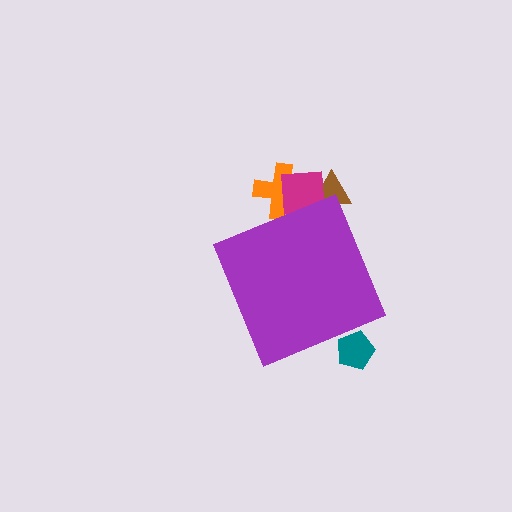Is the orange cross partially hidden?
Yes, the orange cross is partially hidden behind the purple diamond.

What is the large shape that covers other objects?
A purple diamond.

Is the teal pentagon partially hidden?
Yes, the teal pentagon is partially hidden behind the purple diamond.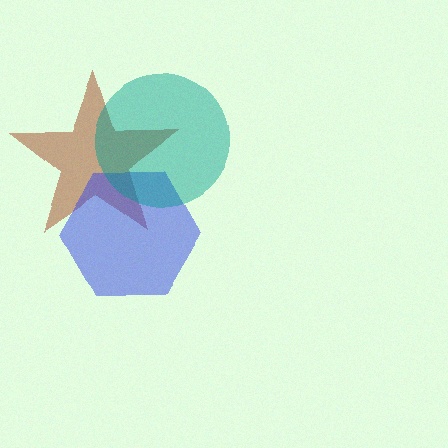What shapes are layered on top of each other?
The layered shapes are: a brown star, a blue hexagon, a teal circle.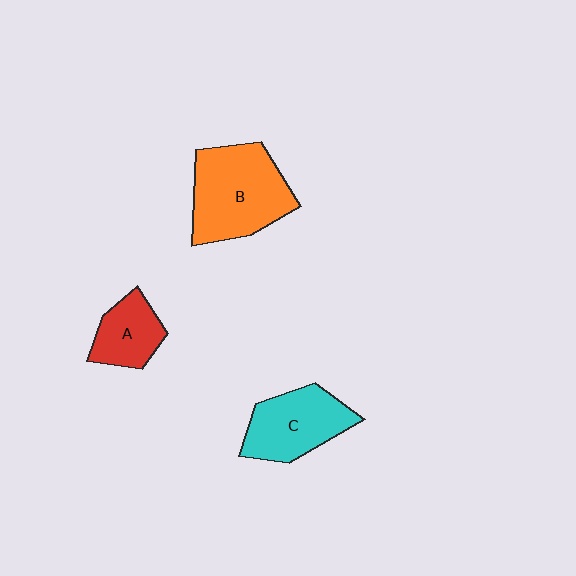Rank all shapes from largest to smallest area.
From largest to smallest: B (orange), C (cyan), A (red).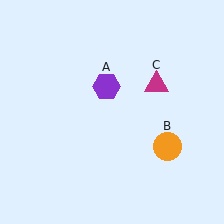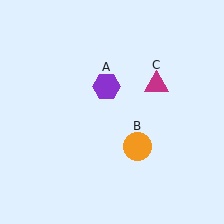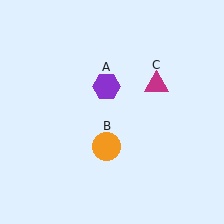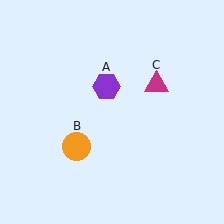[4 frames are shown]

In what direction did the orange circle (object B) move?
The orange circle (object B) moved left.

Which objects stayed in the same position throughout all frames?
Purple hexagon (object A) and magenta triangle (object C) remained stationary.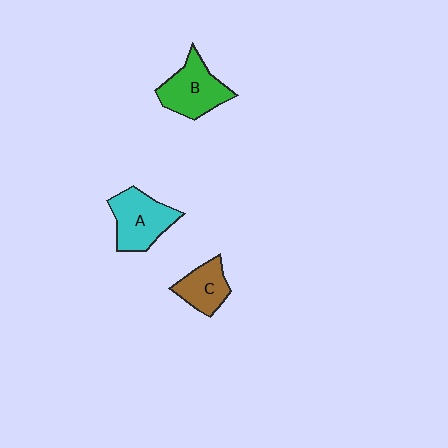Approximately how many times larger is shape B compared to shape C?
Approximately 1.4 times.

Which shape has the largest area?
Shape A (cyan).